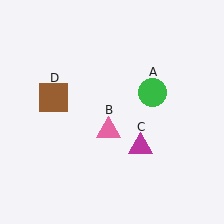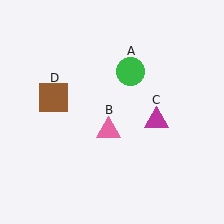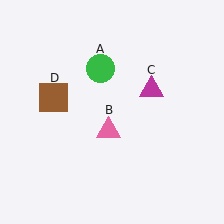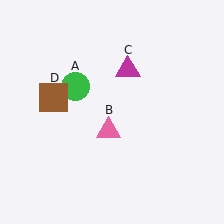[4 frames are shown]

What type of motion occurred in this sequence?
The green circle (object A), magenta triangle (object C) rotated counterclockwise around the center of the scene.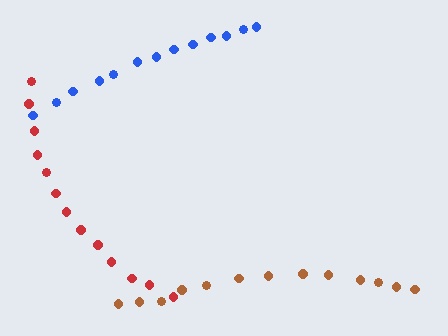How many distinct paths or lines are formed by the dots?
There are 3 distinct paths.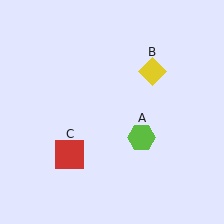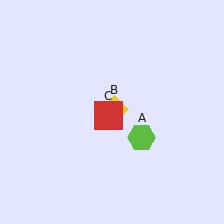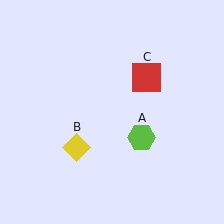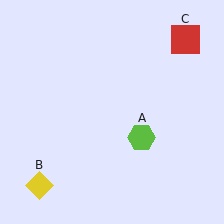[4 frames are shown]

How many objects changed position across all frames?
2 objects changed position: yellow diamond (object B), red square (object C).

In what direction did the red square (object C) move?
The red square (object C) moved up and to the right.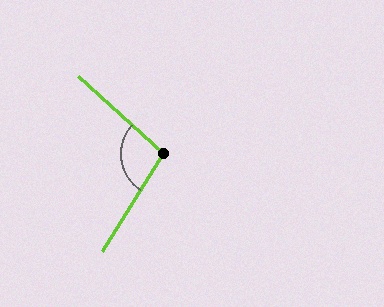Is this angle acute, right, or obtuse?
It is obtuse.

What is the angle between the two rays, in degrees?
Approximately 100 degrees.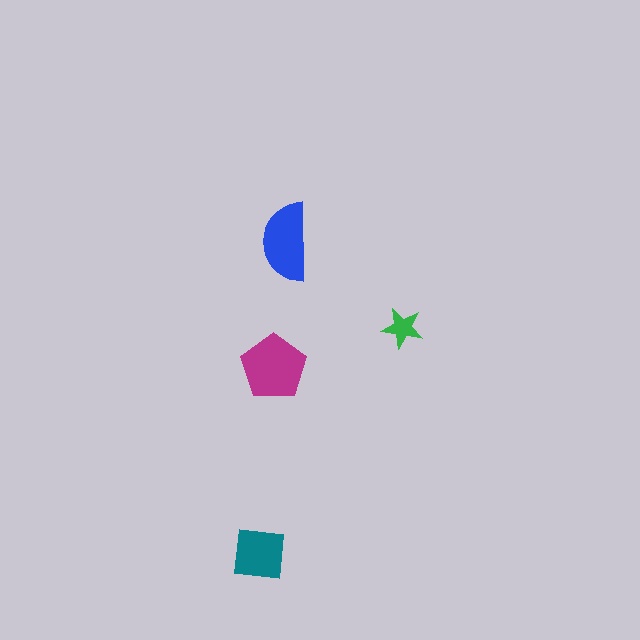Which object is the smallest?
The green star.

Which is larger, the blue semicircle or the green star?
The blue semicircle.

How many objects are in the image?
There are 4 objects in the image.